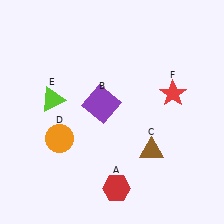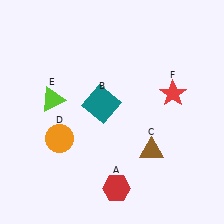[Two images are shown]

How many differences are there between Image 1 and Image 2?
There is 1 difference between the two images.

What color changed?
The square (B) changed from purple in Image 1 to teal in Image 2.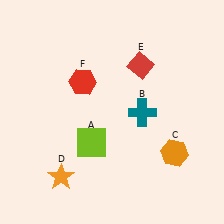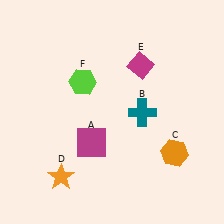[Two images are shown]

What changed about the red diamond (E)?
In Image 1, E is red. In Image 2, it changed to magenta.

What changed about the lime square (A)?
In Image 1, A is lime. In Image 2, it changed to magenta.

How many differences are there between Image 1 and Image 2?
There are 3 differences between the two images.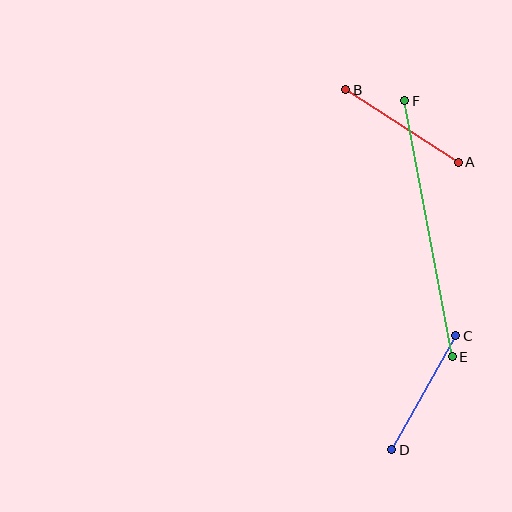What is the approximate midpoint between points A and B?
The midpoint is at approximately (402, 126) pixels.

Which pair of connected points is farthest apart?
Points E and F are farthest apart.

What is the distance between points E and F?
The distance is approximately 260 pixels.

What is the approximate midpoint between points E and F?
The midpoint is at approximately (429, 229) pixels.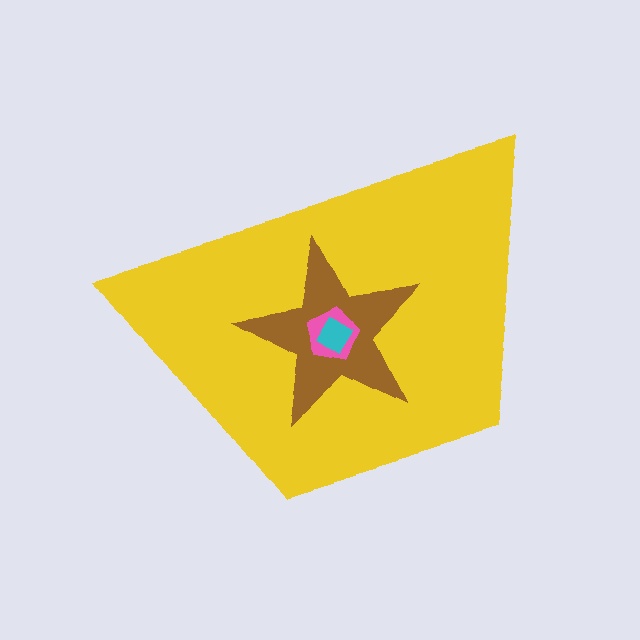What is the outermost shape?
The yellow trapezoid.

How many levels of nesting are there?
4.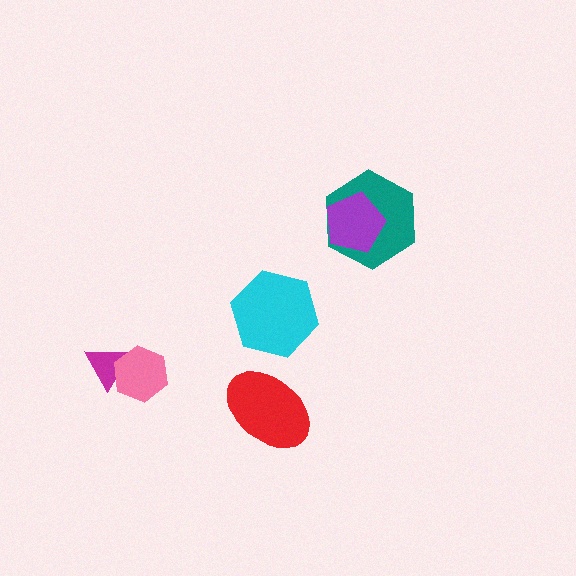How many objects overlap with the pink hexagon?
1 object overlaps with the pink hexagon.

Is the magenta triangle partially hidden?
Yes, it is partially covered by another shape.